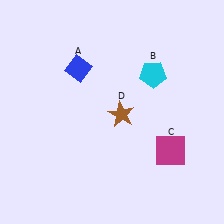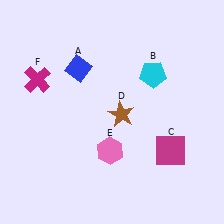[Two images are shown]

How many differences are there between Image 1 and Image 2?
There are 2 differences between the two images.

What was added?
A pink hexagon (E), a magenta cross (F) were added in Image 2.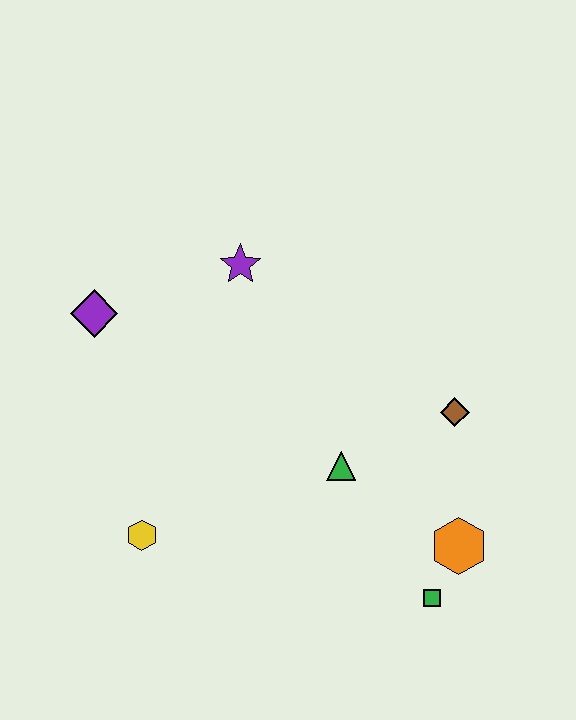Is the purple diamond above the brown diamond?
Yes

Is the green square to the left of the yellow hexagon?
No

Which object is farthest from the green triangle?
The purple diamond is farthest from the green triangle.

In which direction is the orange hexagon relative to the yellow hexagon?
The orange hexagon is to the right of the yellow hexagon.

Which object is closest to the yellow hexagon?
The green triangle is closest to the yellow hexagon.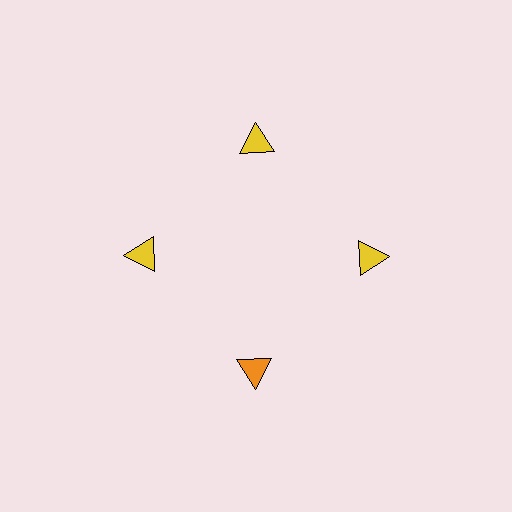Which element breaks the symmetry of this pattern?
The orange triangle at roughly the 6 o'clock position breaks the symmetry. All other shapes are yellow triangles.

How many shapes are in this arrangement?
There are 4 shapes arranged in a ring pattern.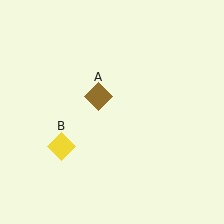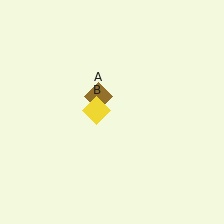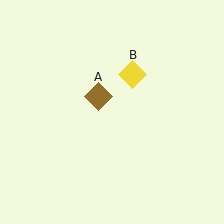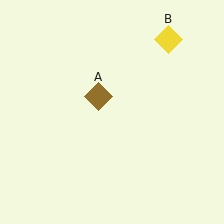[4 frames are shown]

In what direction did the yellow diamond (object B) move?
The yellow diamond (object B) moved up and to the right.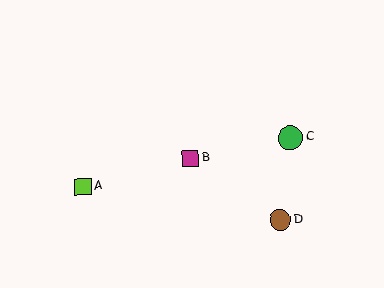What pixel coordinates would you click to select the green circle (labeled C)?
Click at (291, 138) to select the green circle C.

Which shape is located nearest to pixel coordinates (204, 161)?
The magenta square (labeled B) at (190, 158) is nearest to that location.